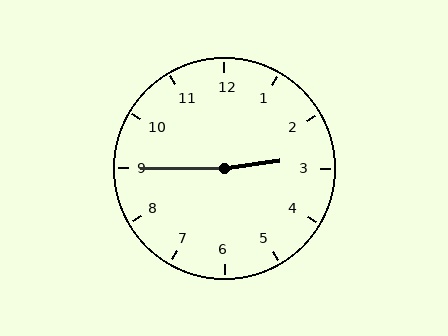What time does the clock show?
2:45.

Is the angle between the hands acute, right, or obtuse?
It is obtuse.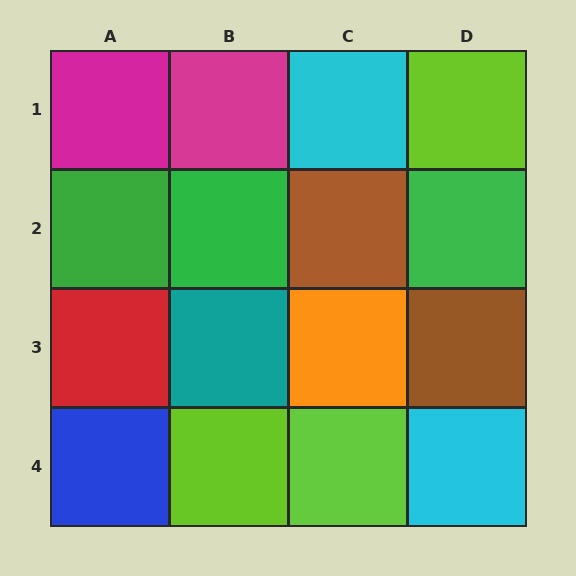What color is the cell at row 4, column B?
Lime.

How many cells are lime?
3 cells are lime.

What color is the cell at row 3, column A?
Red.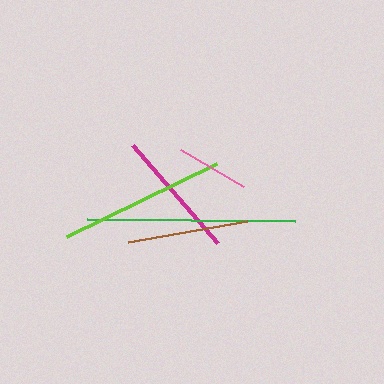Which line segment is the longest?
The green line is the longest at approximately 209 pixels.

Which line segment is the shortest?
The pink line is the shortest at approximately 74 pixels.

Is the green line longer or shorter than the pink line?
The green line is longer than the pink line.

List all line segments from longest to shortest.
From longest to shortest: green, lime, magenta, brown, pink.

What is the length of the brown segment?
The brown segment is approximately 121 pixels long.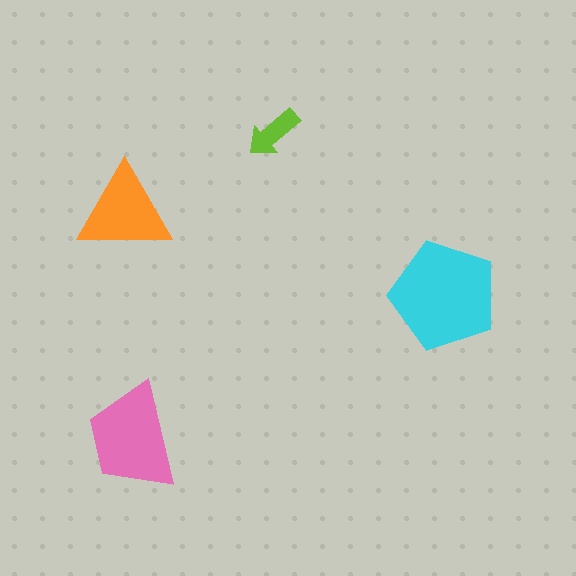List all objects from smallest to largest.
The lime arrow, the orange triangle, the pink trapezoid, the cyan pentagon.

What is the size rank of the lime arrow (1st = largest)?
4th.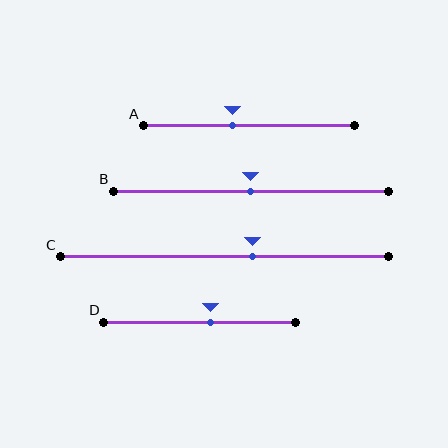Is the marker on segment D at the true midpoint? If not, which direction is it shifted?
No, the marker on segment D is shifted to the right by about 6% of the segment length.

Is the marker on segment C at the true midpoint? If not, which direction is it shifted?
No, the marker on segment C is shifted to the right by about 8% of the segment length.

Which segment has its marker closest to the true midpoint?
Segment B has its marker closest to the true midpoint.